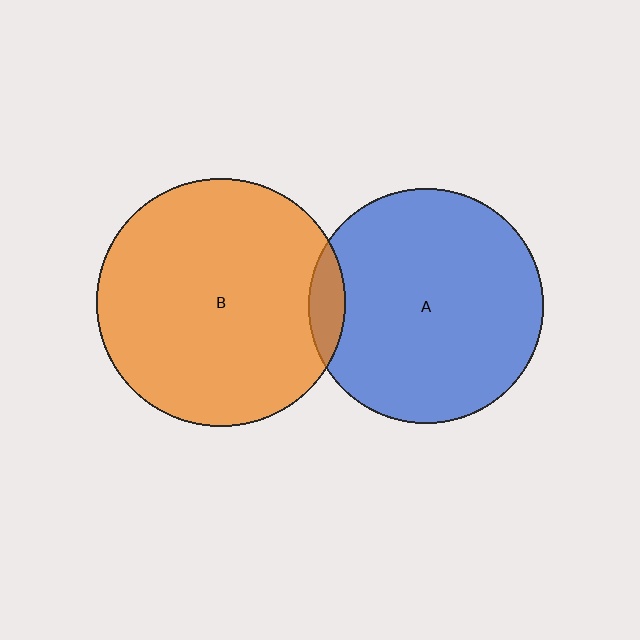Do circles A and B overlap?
Yes.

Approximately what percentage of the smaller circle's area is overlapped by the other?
Approximately 5%.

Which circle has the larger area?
Circle B (orange).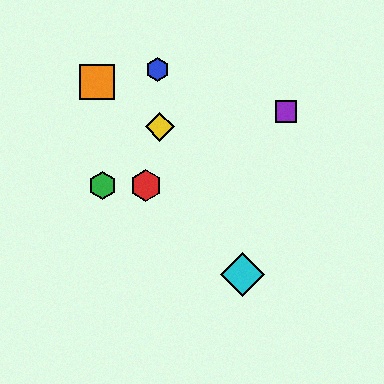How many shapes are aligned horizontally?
2 shapes (the red hexagon, the green hexagon) are aligned horizontally.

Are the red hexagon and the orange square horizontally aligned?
No, the red hexagon is at y≈185 and the orange square is at y≈82.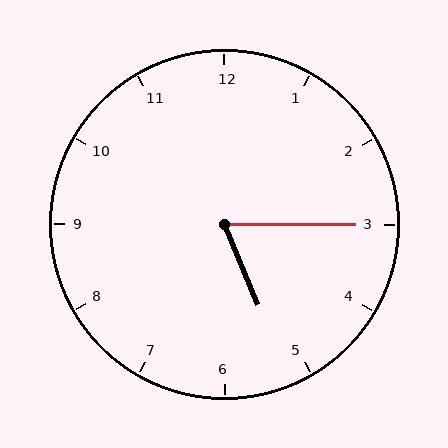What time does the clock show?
5:15.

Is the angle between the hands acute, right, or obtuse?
It is acute.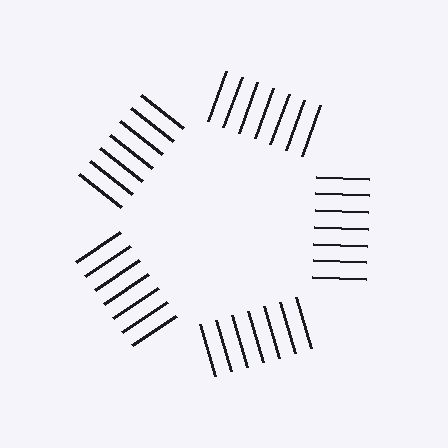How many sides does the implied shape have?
5 sides — the line-ends trace a pentagon.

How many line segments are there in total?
35 — 7 along each of the 5 edges.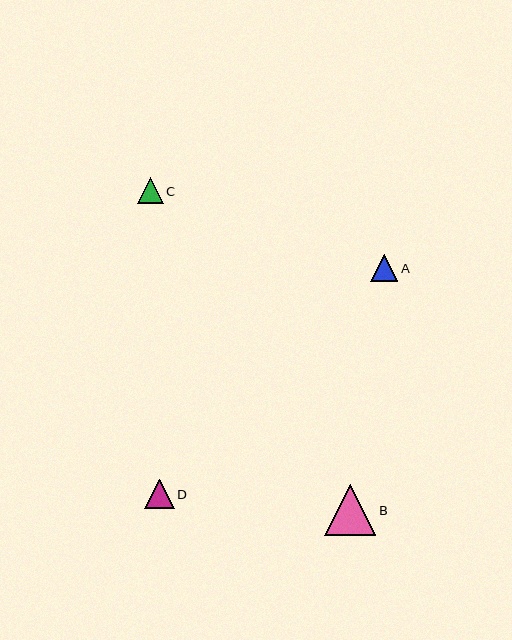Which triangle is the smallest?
Triangle C is the smallest with a size of approximately 26 pixels.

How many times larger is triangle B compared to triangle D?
Triangle B is approximately 1.8 times the size of triangle D.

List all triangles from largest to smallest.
From largest to smallest: B, D, A, C.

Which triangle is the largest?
Triangle B is the largest with a size of approximately 51 pixels.